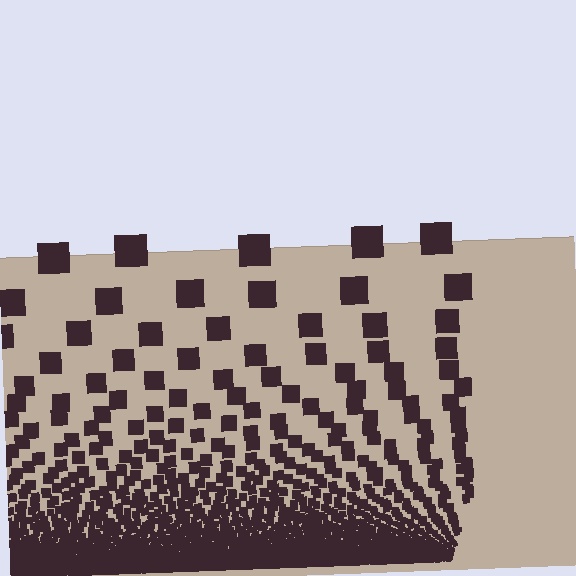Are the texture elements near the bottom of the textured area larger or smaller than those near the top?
Smaller. The gradient is inverted — elements near the bottom are smaller and denser.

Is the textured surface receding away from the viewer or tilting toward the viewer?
The surface appears to tilt toward the viewer. Texture elements get larger and sparser toward the top.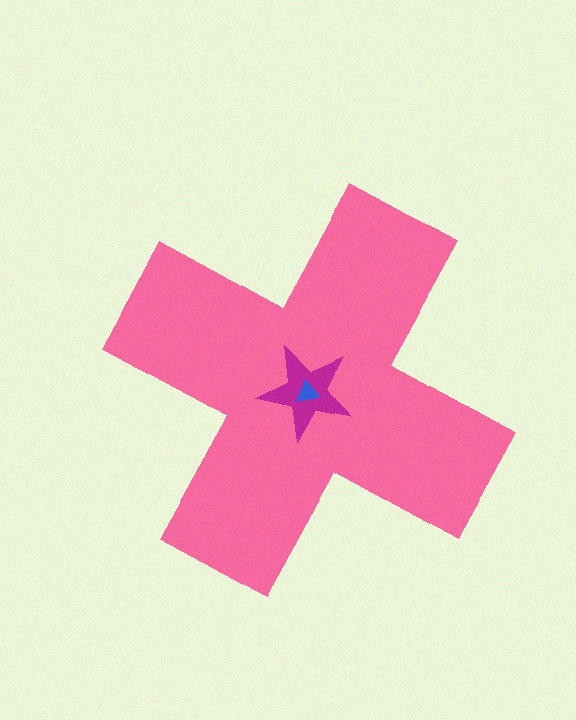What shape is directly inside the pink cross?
The magenta star.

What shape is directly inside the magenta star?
The blue triangle.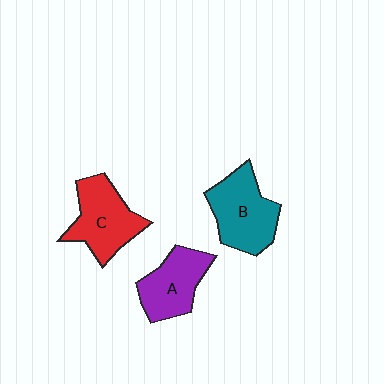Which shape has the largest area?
Shape B (teal).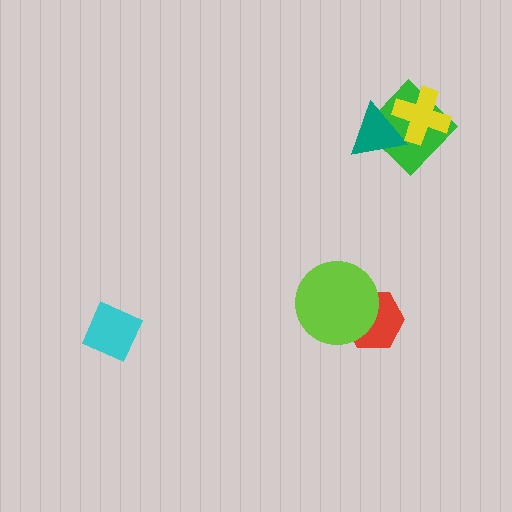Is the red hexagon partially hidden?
Yes, it is partially covered by another shape.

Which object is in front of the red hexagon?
The lime circle is in front of the red hexagon.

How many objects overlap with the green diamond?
2 objects overlap with the green diamond.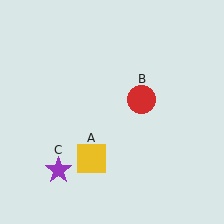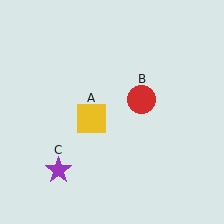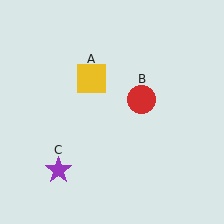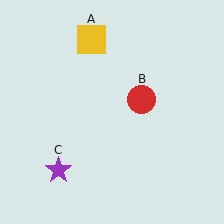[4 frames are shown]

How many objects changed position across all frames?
1 object changed position: yellow square (object A).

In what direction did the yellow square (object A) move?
The yellow square (object A) moved up.